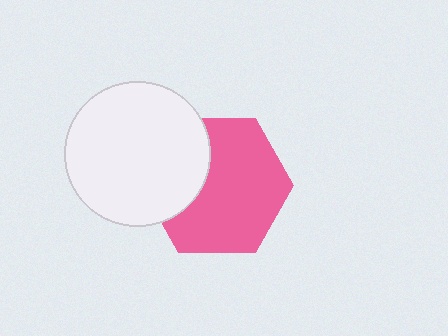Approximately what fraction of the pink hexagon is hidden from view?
Roughly 30% of the pink hexagon is hidden behind the white circle.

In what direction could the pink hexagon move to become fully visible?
The pink hexagon could move right. That would shift it out from behind the white circle entirely.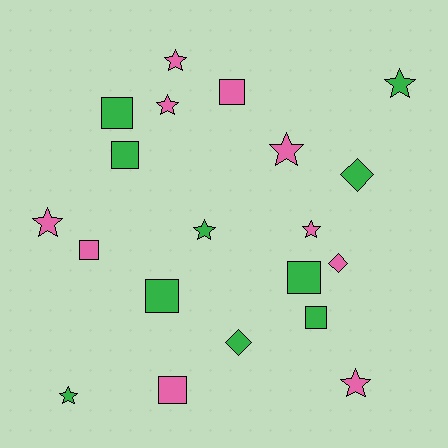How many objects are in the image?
There are 20 objects.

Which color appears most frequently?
Green, with 10 objects.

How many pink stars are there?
There are 6 pink stars.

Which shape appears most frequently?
Star, with 9 objects.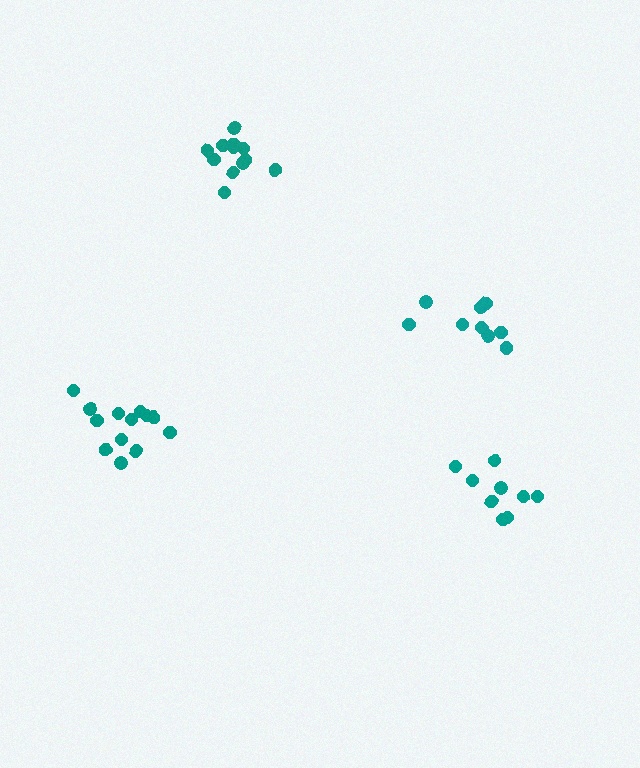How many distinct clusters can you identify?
There are 4 distinct clusters.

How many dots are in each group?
Group 1: 13 dots, Group 2: 9 dots, Group 3: 13 dots, Group 4: 9 dots (44 total).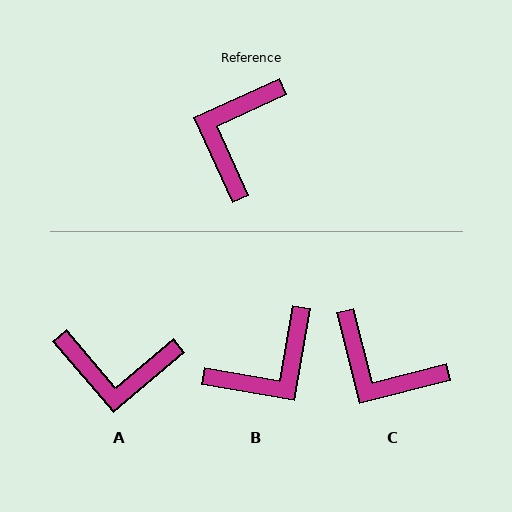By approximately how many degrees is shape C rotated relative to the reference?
Approximately 80 degrees counter-clockwise.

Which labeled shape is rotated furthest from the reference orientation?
B, about 146 degrees away.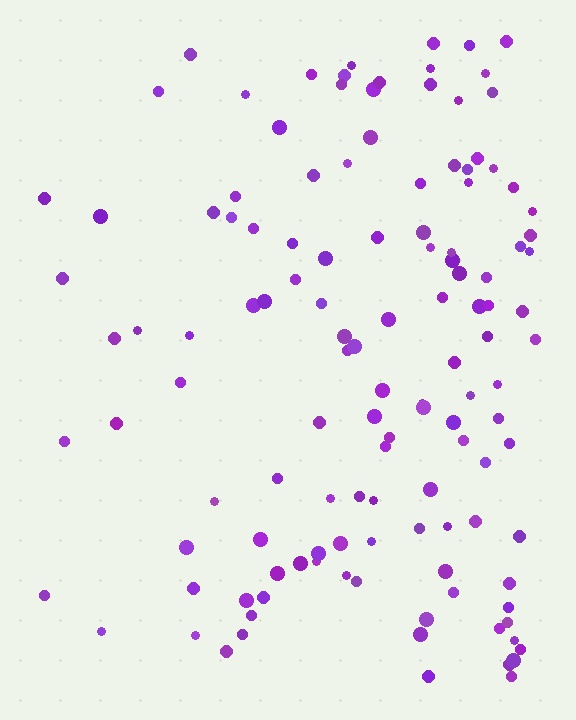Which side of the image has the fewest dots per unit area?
The left.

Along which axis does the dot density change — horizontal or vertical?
Horizontal.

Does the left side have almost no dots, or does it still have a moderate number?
Still a moderate number, just noticeably fewer than the right.